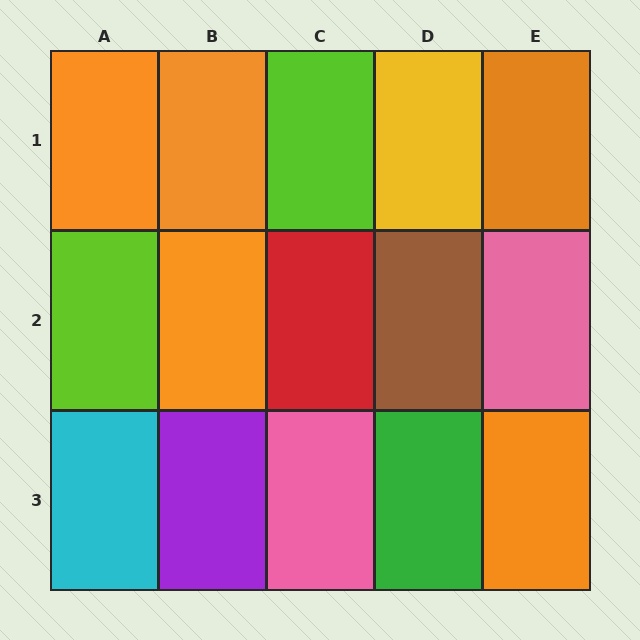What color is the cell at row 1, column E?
Orange.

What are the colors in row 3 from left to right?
Cyan, purple, pink, green, orange.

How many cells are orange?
5 cells are orange.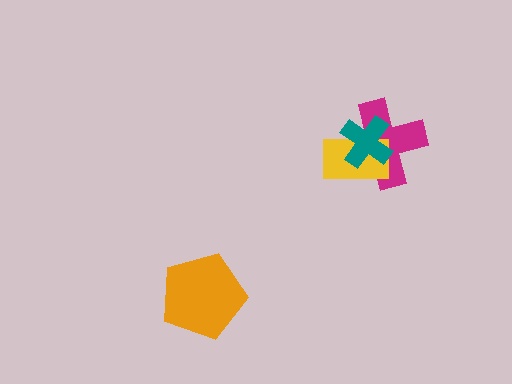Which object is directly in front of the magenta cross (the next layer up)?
The yellow rectangle is directly in front of the magenta cross.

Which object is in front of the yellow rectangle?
The teal cross is in front of the yellow rectangle.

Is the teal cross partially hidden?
No, no other shape covers it.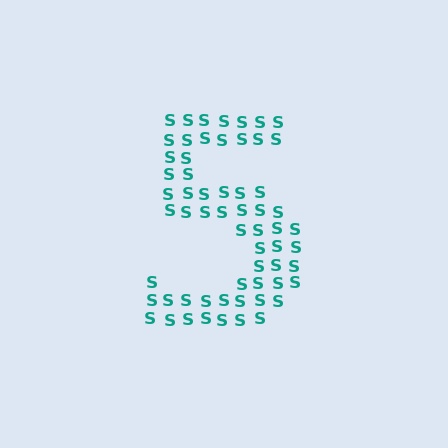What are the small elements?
The small elements are letter S's.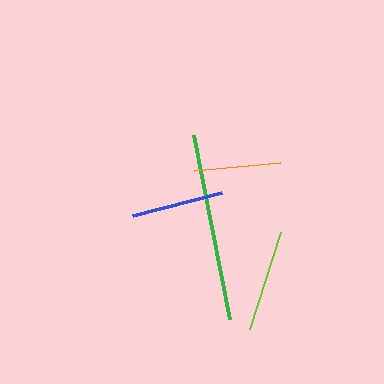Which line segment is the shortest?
The orange line is the shortest at approximately 86 pixels.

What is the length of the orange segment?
The orange segment is approximately 86 pixels long.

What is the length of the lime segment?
The lime segment is approximately 103 pixels long.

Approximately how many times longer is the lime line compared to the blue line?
The lime line is approximately 1.1 times the length of the blue line.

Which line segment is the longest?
The green line is the longest at approximately 188 pixels.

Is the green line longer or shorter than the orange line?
The green line is longer than the orange line.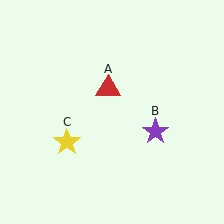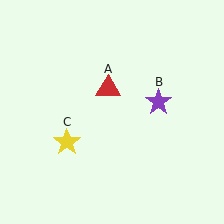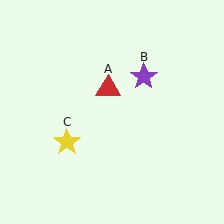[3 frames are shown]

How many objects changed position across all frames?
1 object changed position: purple star (object B).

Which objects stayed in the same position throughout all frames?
Red triangle (object A) and yellow star (object C) remained stationary.